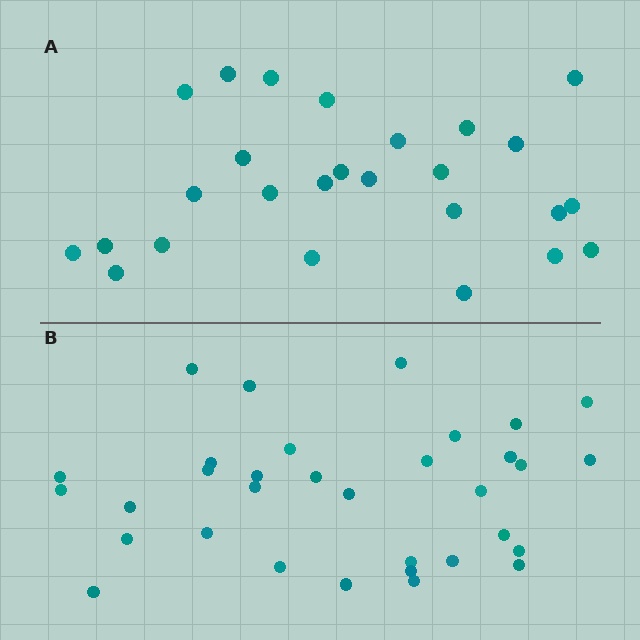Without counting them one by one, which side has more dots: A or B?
Region B (the bottom region) has more dots.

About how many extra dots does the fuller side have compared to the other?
Region B has roughly 8 or so more dots than region A.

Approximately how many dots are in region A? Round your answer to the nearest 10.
About 30 dots. (The exact count is 26, which rounds to 30.)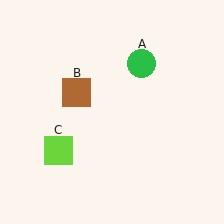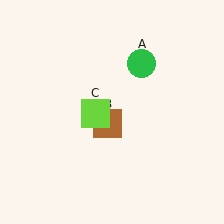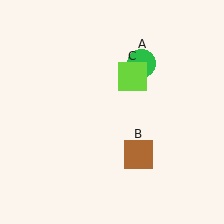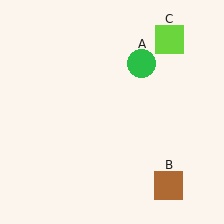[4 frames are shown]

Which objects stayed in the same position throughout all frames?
Green circle (object A) remained stationary.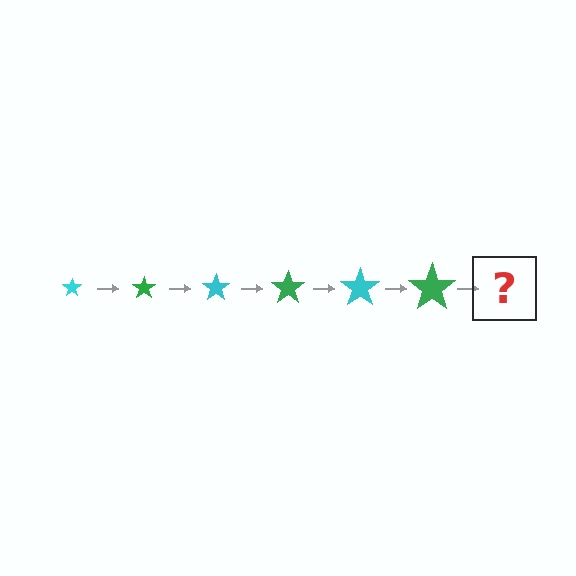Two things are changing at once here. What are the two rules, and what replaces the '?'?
The two rules are that the star grows larger each step and the color cycles through cyan and green. The '?' should be a cyan star, larger than the previous one.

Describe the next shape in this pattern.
It should be a cyan star, larger than the previous one.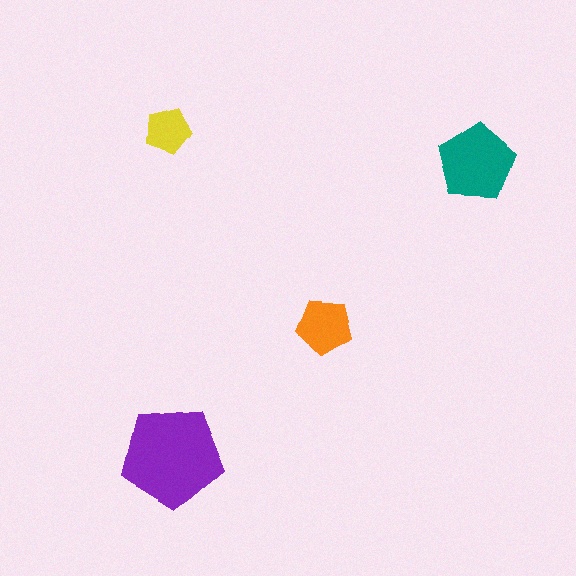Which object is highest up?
The yellow pentagon is topmost.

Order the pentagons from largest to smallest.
the purple one, the teal one, the orange one, the yellow one.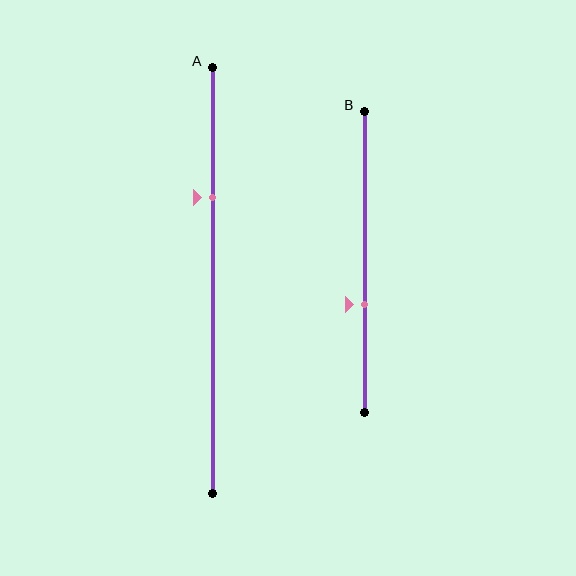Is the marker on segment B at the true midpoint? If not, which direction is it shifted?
No, the marker on segment B is shifted downward by about 14% of the segment length.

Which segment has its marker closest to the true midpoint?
Segment B has its marker closest to the true midpoint.